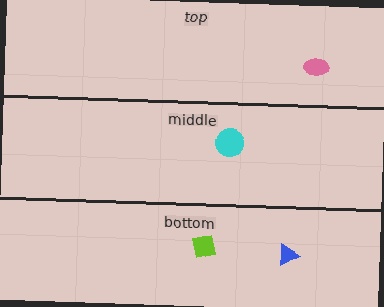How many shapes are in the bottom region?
2.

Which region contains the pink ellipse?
The top region.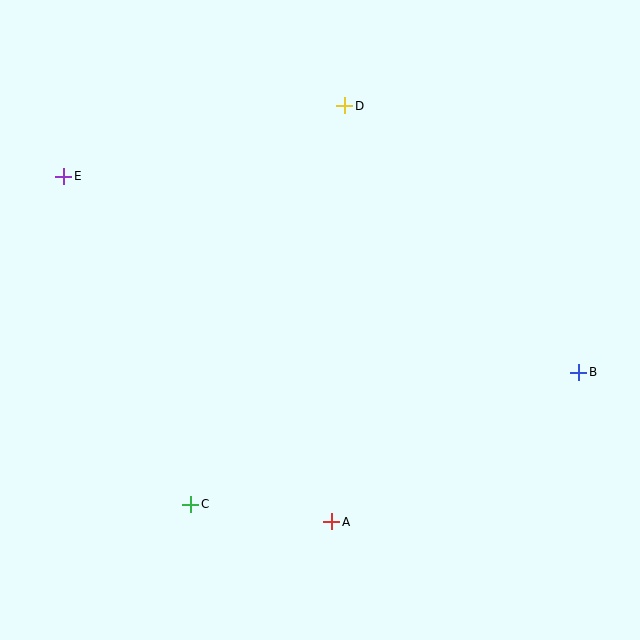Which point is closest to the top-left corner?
Point E is closest to the top-left corner.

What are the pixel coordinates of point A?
Point A is at (332, 522).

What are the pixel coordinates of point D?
Point D is at (345, 106).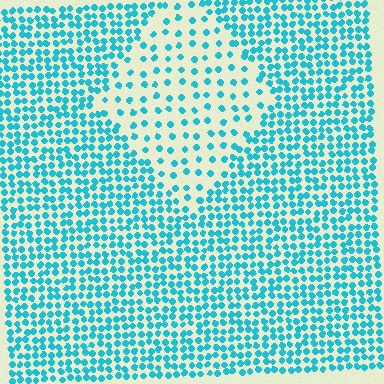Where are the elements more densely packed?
The elements are more densely packed outside the diamond boundary.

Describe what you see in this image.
The image contains small cyan elements arranged at two different densities. A diamond-shaped region is visible where the elements are less densely packed than the surrounding area.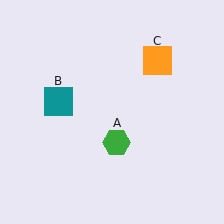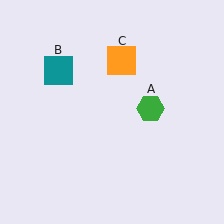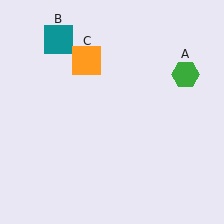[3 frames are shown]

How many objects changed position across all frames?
3 objects changed position: green hexagon (object A), teal square (object B), orange square (object C).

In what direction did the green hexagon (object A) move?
The green hexagon (object A) moved up and to the right.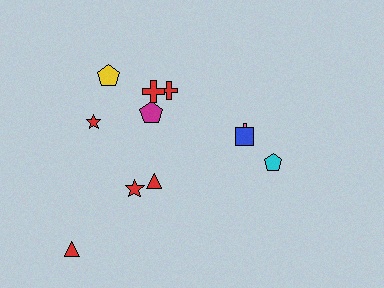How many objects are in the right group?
There are 3 objects.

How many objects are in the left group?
There are 8 objects.